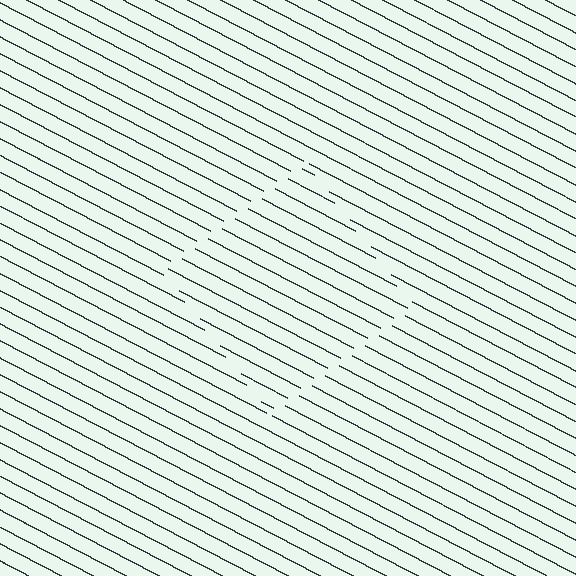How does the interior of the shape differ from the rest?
The interior of the shape contains the same grating, shifted by half a period — the contour is defined by the phase discontinuity where line-ends from the inner and outer gratings abut.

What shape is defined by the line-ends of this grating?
An illusory square. The interior of the shape contains the same grating, shifted by half a period — the contour is defined by the phase discontinuity where line-ends from the inner and outer gratings abut.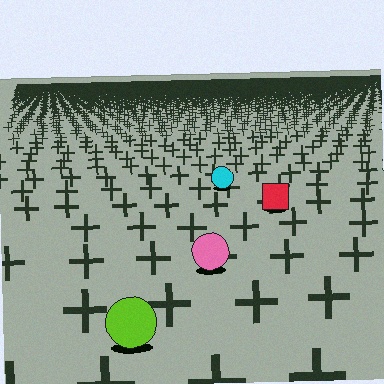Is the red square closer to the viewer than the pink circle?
No. The pink circle is closer — you can tell from the texture gradient: the ground texture is coarser near it.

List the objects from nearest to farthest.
From nearest to farthest: the lime circle, the pink circle, the red square, the cyan circle.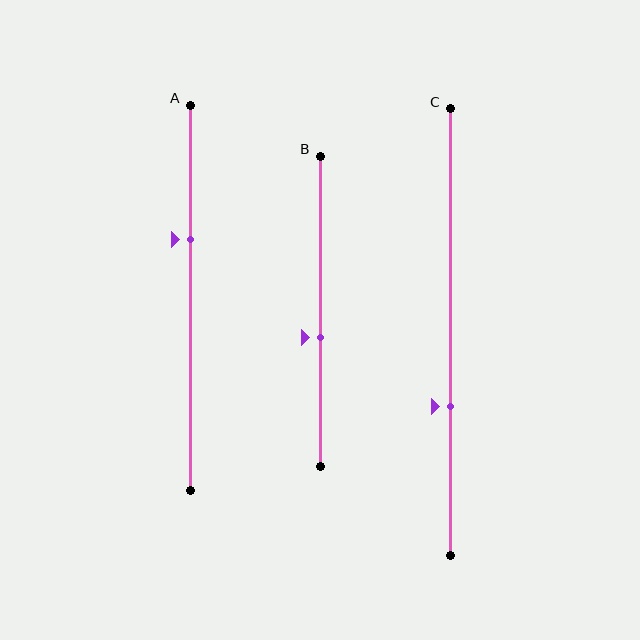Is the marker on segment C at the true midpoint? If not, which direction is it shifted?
No, the marker on segment C is shifted downward by about 17% of the segment length.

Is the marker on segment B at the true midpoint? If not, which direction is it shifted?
No, the marker on segment B is shifted downward by about 9% of the segment length.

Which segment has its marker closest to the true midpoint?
Segment B has its marker closest to the true midpoint.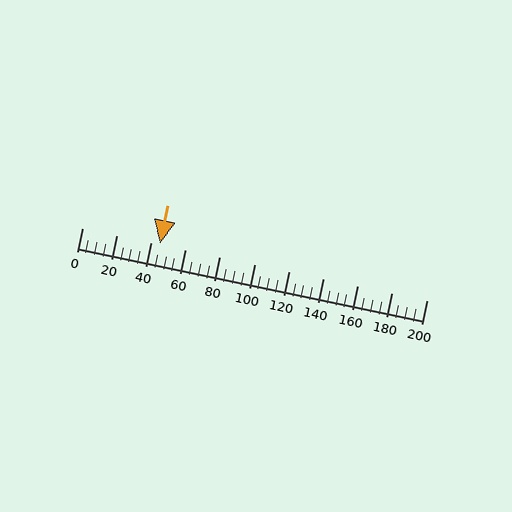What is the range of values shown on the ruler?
The ruler shows values from 0 to 200.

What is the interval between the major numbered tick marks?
The major tick marks are spaced 20 units apart.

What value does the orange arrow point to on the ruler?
The orange arrow points to approximately 45.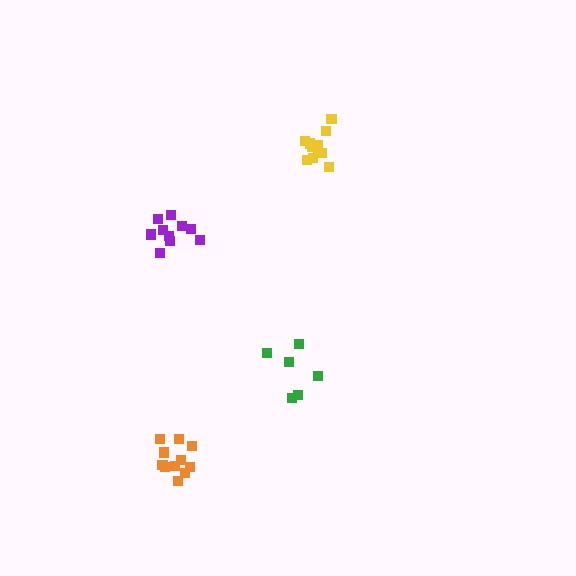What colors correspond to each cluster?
The clusters are colored: green, orange, yellow, purple.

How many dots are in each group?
Group 1: 6 dots, Group 2: 12 dots, Group 3: 12 dots, Group 4: 10 dots (40 total).